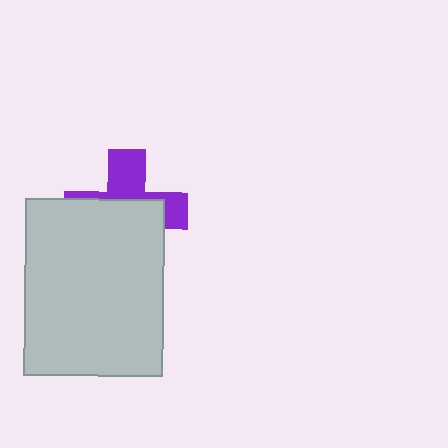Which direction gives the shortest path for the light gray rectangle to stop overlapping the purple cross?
Moving down gives the shortest separation.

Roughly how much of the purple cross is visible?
A small part of it is visible (roughly 39%).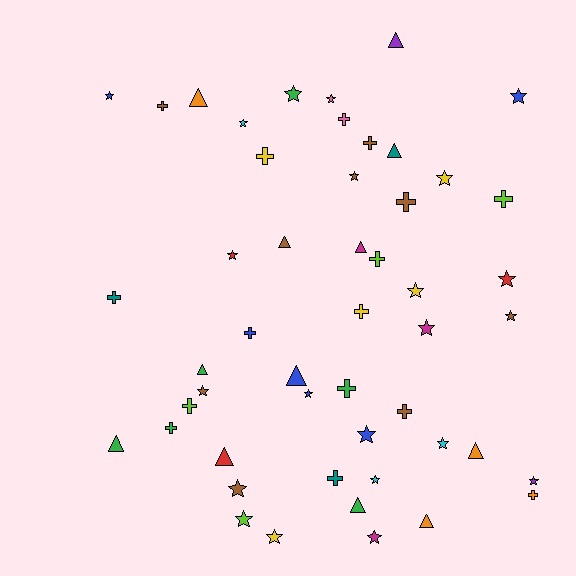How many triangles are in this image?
There are 12 triangles.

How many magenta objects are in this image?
There are 3 magenta objects.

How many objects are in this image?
There are 50 objects.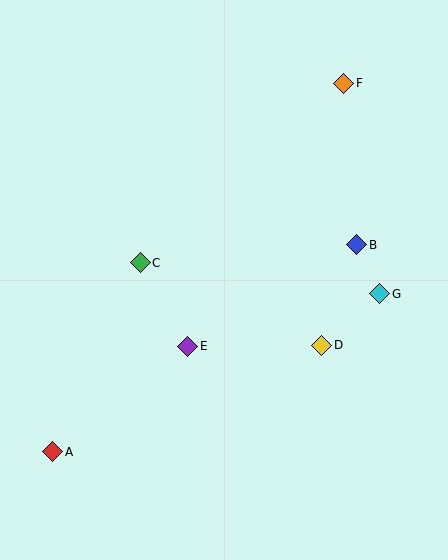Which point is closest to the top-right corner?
Point F is closest to the top-right corner.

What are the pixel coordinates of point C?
Point C is at (140, 263).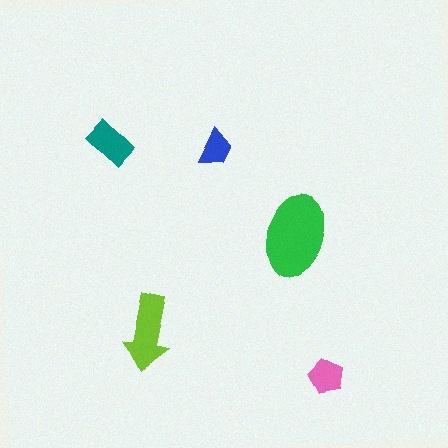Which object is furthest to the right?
The pink pentagon is rightmost.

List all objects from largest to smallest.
The green ellipse, the lime arrow, the teal rectangle, the pink pentagon, the blue trapezoid.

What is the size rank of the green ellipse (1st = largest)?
1st.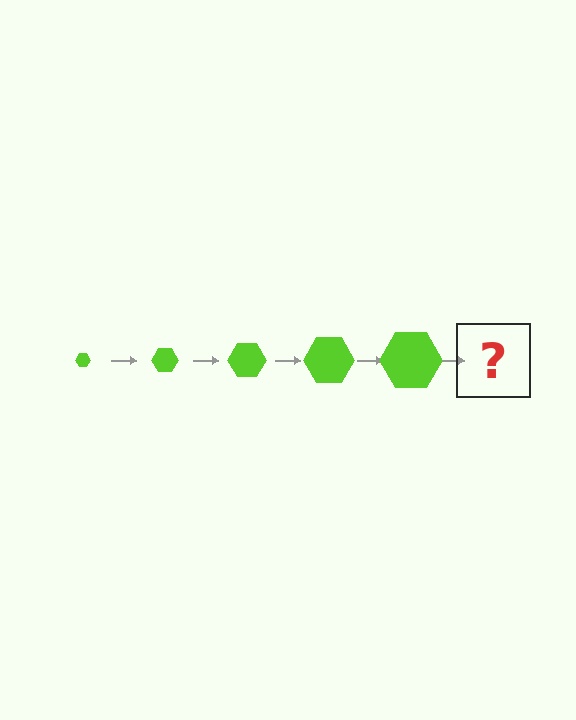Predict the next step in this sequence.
The next step is a lime hexagon, larger than the previous one.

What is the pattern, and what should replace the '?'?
The pattern is that the hexagon gets progressively larger each step. The '?' should be a lime hexagon, larger than the previous one.